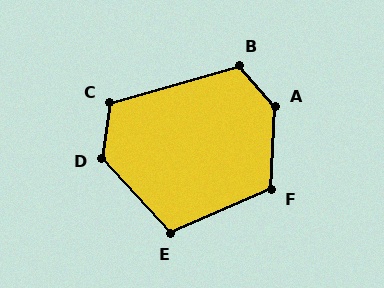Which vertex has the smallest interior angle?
E, at approximately 109 degrees.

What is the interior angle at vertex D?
Approximately 129 degrees (obtuse).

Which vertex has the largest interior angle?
A, at approximately 136 degrees.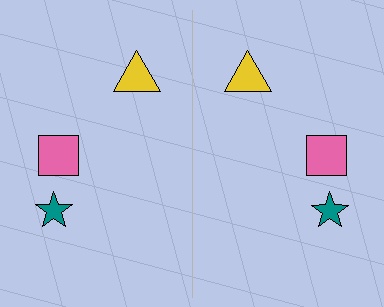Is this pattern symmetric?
Yes, this pattern has bilateral (reflection) symmetry.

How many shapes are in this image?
There are 6 shapes in this image.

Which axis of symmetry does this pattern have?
The pattern has a vertical axis of symmetry running through the center of the image.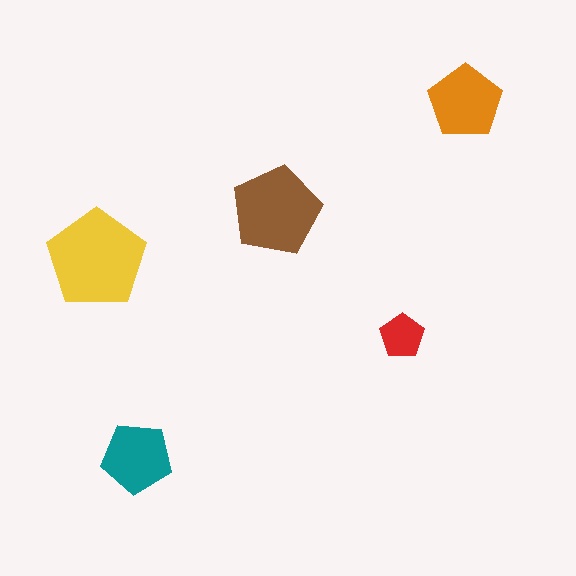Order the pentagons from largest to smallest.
the yellow one, the brown one, the orange one, the teal one, the red one.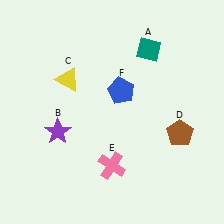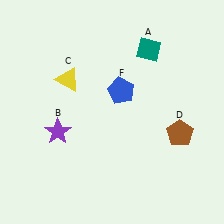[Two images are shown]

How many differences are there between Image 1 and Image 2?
There is 1 difference between the two images.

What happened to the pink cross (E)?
The pink cross (E) was removed in Image 2. It was in the bottom-left area of Image 1.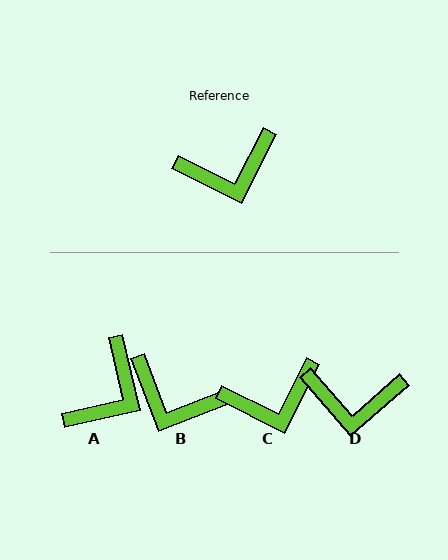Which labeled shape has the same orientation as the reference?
C.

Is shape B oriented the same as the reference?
No, it is off by about 42 degrees.